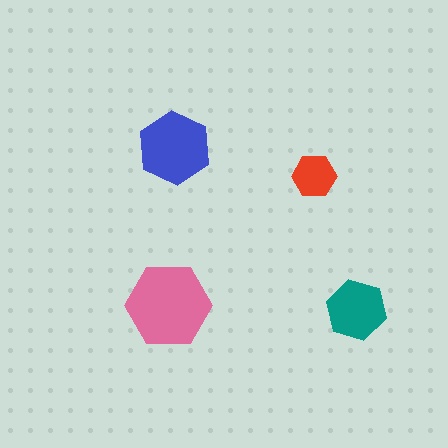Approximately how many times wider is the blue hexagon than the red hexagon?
About 1.5 times wider.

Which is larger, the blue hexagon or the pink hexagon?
The pink one.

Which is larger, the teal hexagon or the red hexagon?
The teal one.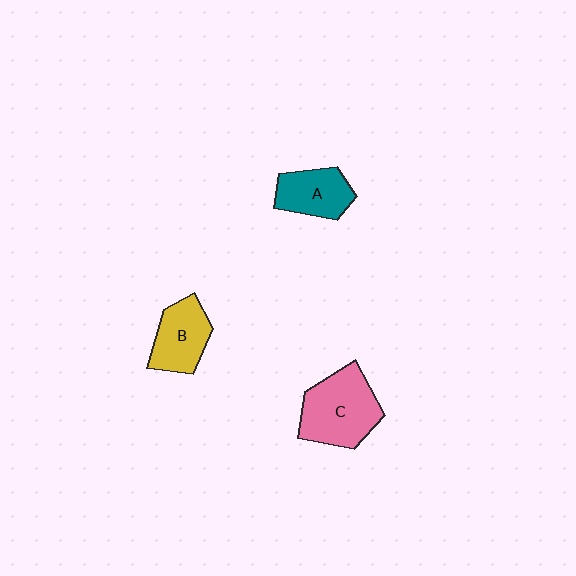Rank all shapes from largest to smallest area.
From largest to smallest: C (pink), B (yellow), A (teal).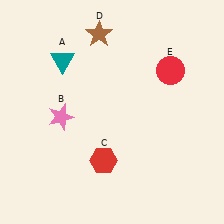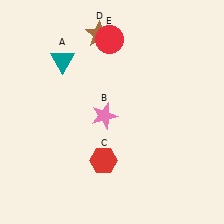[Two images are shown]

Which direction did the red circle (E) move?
The red circle (E) moved left.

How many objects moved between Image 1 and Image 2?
2 objects moved between the two images.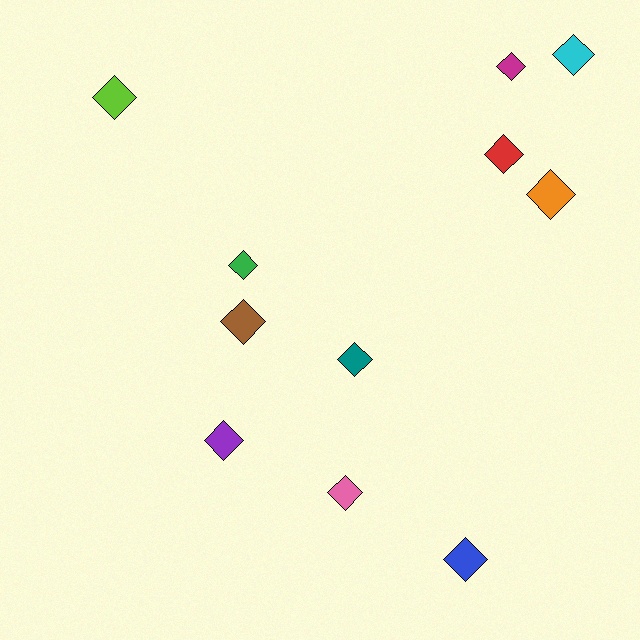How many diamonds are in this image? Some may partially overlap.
There are 11 diamonds.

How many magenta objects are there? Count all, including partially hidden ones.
There is 1 magenta object.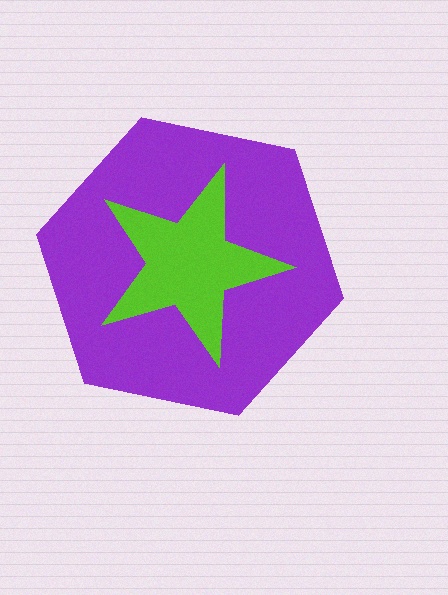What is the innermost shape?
The lime star.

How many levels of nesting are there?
2.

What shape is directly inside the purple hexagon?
The lime star.